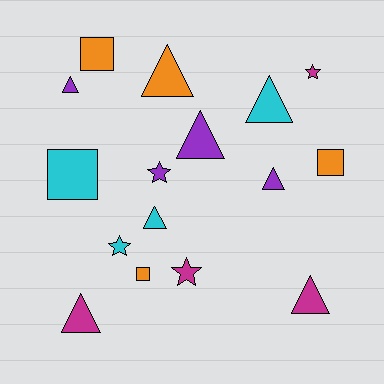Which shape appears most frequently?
Triangle, with 8 objects.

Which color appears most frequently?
Cyan, with 4 objects.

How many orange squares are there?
There are 3 orange squares.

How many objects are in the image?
There are 16 objects.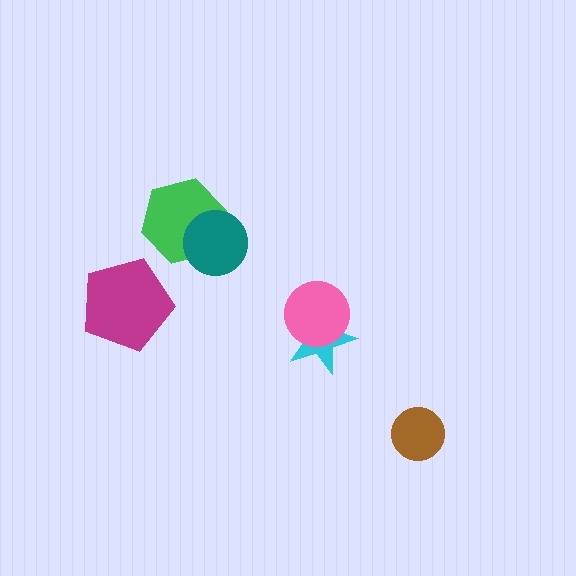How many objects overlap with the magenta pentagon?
0 objects overlap with the magenta pentagon.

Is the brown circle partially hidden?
No, no other shape covers it.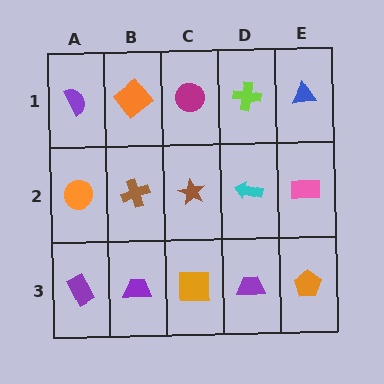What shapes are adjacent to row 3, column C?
A brown star (row 2, column C), a purple trapezoid (row 3, column B), a purple trapezoid (row 3, column D).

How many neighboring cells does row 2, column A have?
3.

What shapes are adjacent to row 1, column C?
A brown star (row 2, column C), an orange diamond (row 1, column B), a lime cross (row 1, column D).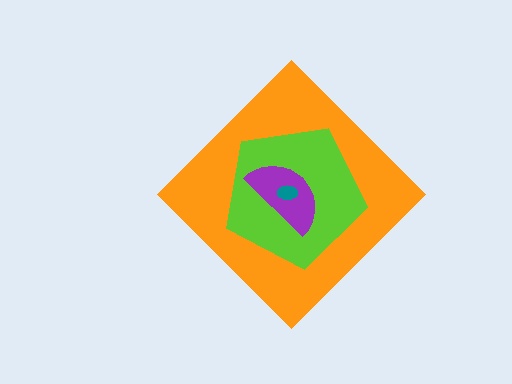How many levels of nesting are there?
4.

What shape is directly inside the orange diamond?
The lime pentagon.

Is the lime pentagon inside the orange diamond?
Yes.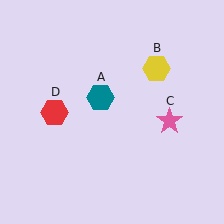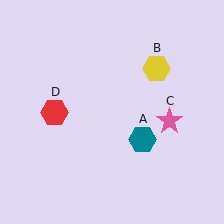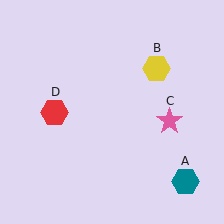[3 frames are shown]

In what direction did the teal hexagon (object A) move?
The teal hexagon (object A) moved down and to the right.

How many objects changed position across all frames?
1 object changed position: teal hexagon (object A).